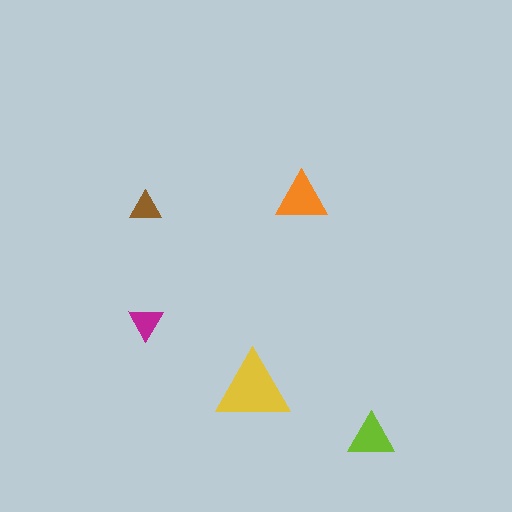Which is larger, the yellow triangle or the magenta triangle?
The yellow one.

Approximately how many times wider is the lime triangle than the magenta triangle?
About 1.5 times wider.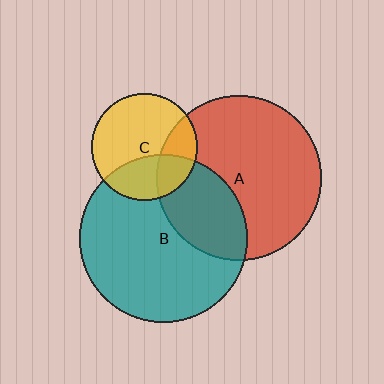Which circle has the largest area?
Circle B (teal).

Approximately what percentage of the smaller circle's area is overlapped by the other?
Approximately 25%.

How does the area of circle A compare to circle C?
Approximately 2.4 times.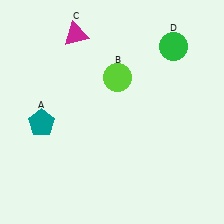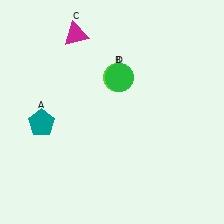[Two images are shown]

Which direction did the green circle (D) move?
The green circle (D) moved left.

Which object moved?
The green circle (D) moved left.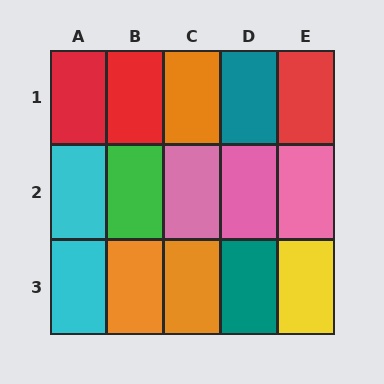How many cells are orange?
3 cells are orange.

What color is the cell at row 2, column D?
Pink.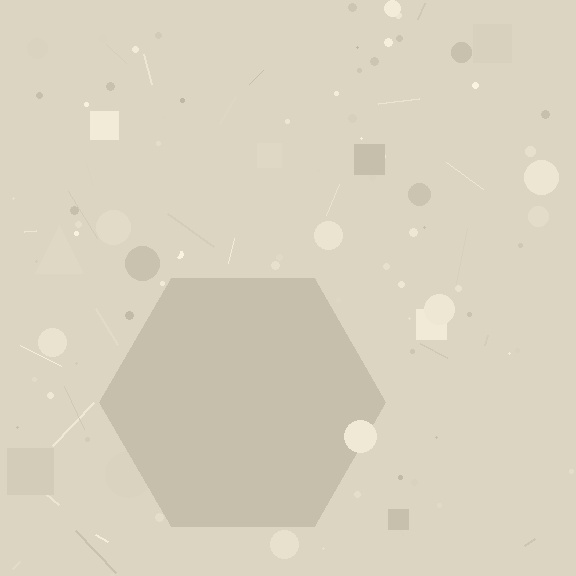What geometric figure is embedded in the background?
A hexagon is embedded in the background.